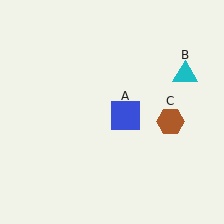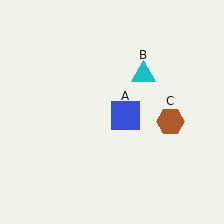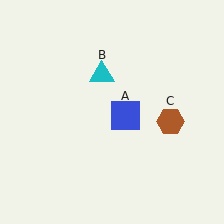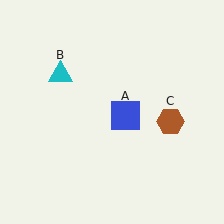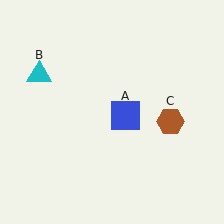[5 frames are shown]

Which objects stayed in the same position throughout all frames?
Blue square (object A) and brown hexagon (object C) remained stationary.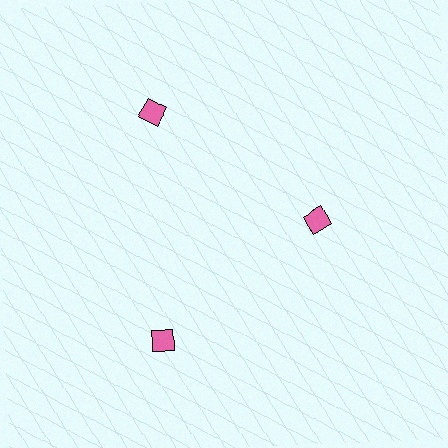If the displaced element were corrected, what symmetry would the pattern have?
It would have 3-fold rotational symmetry — the pattern would map onto itself every 120 degrees.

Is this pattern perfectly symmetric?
No. The 3 pink diamonds are arranged in a ring, but one element near the 3 o'clock position is pulled inward toward the center, breaking the 3-fold rotational symmetry.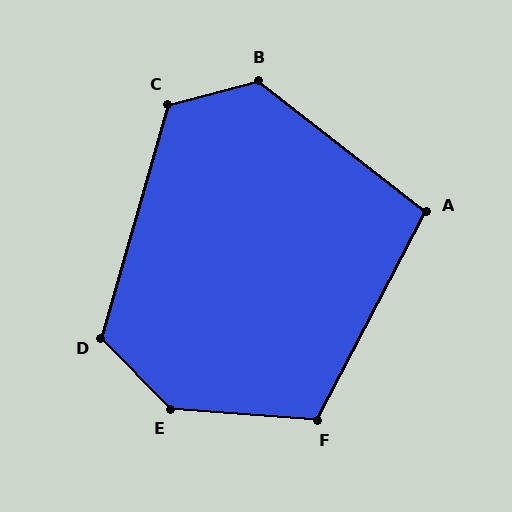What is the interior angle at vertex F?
Approximately 113 degrees (obtuse).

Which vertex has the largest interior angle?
E, at approximately 139 degrees.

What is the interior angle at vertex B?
Approximately 127 degrees (obtuse).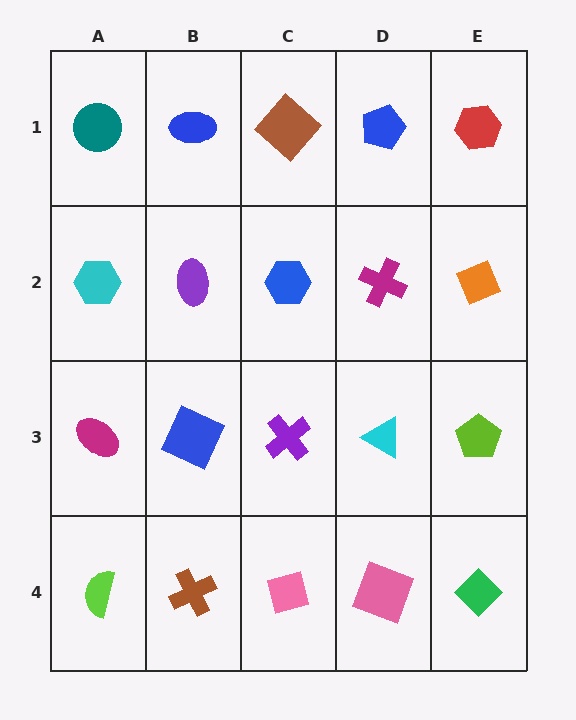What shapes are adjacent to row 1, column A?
A cyan hexagon (row 2, column A), a blue ellipse (row 1, column B).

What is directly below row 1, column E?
An orange diamond.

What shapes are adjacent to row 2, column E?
A red hexagon (row 1, column E), a lime pentagon (row 3, column E), a magenta cross (row 2, column D).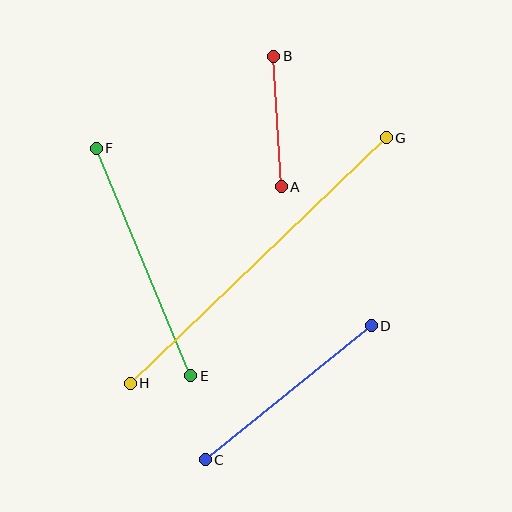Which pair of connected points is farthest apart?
Points G and H are farthest apart.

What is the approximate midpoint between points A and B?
The midpoint is at approximately (278, 121) pixels.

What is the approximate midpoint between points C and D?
The midpoint is at approximately (288, 393) pixels.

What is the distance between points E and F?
The distance is approximately 246 pixels.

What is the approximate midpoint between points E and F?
The midpoint is at approximately (144, 262) pixels.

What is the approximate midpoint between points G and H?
The midpoint is at approximately (258, 260) pixels.